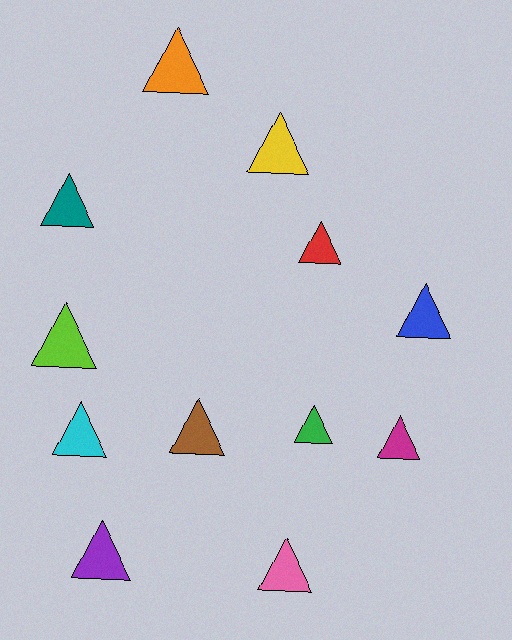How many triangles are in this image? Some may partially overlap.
There are 12 triangles.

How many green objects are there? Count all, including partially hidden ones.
There is 1 green object.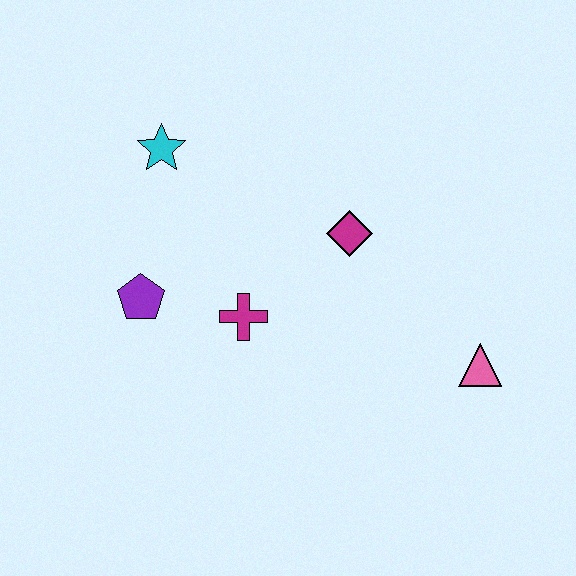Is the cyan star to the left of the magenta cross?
Yes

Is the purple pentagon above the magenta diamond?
No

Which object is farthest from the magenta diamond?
The purple pentagon is farthest from the magenta diamond.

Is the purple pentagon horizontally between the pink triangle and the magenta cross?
No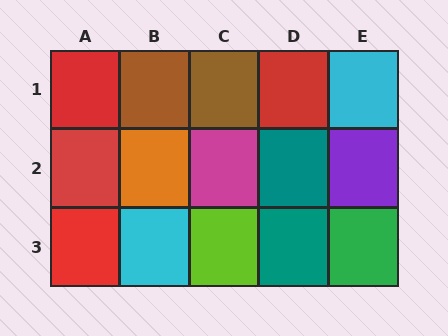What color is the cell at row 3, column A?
Red.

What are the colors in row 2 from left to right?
Red, orange, magenta, teal, purple.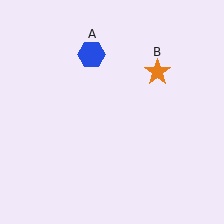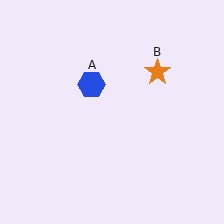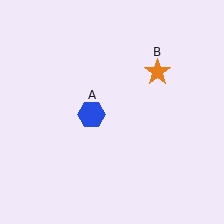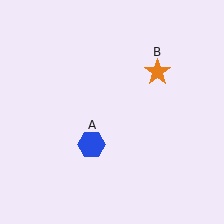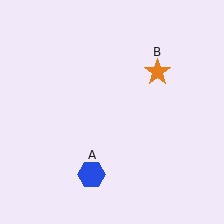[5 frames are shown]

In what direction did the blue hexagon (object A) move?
The blue hexagon (object A) moved down.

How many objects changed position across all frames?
1 object changed position: blue hexagon (object A).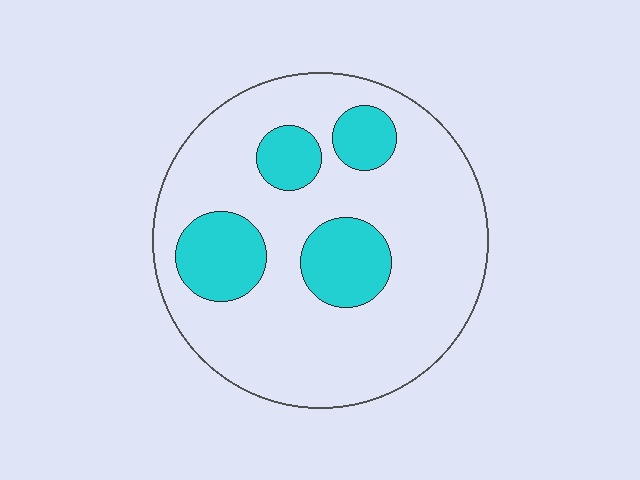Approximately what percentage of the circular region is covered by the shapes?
Approximately 20%.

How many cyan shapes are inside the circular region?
4.